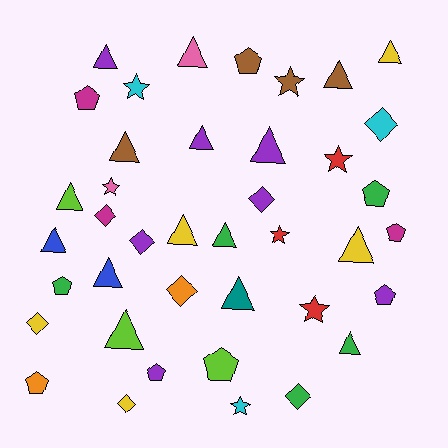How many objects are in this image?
There are 40 objects.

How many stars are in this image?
There are 7 stars.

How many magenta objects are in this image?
There are 3 magenta objects.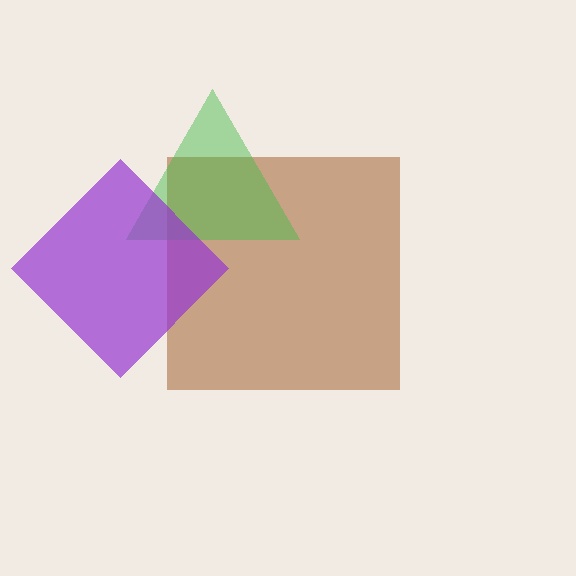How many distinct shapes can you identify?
There are 3 distinct shapes: a brown square, a green triangle, a purple diamond.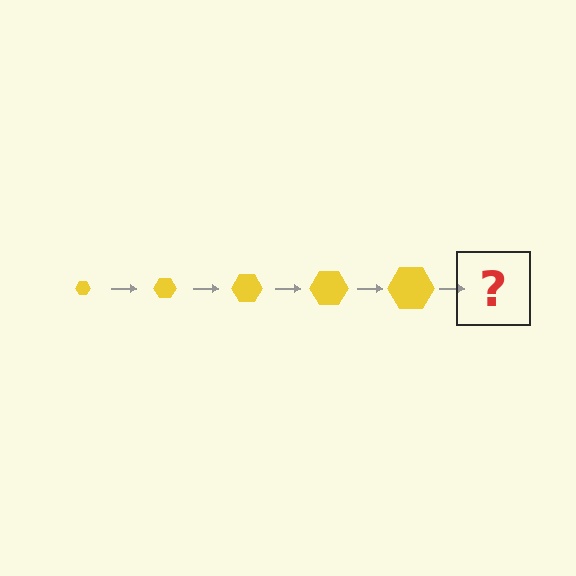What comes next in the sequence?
The next element should be a yellow hexagon, larger than the previous one.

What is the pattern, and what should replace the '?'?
The pattern is that the hexagon gets progressively larger each step. The '?' should be a yellow hexagon, larger than the previous one.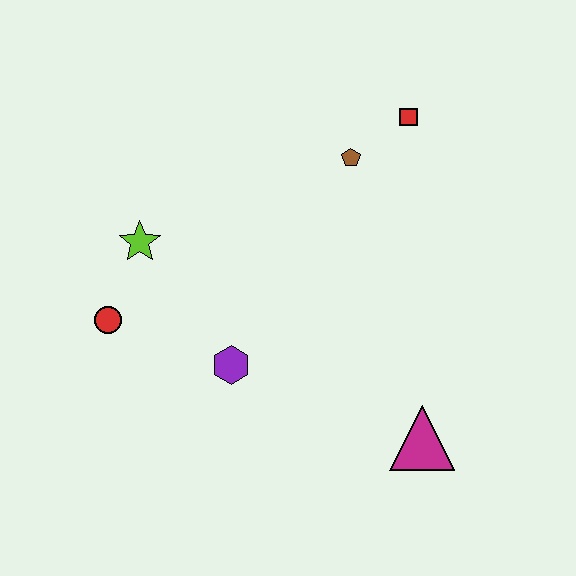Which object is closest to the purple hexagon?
The red circle is closest to the purple hexagon.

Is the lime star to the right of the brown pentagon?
No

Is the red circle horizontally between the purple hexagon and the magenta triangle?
No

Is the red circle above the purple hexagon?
Yes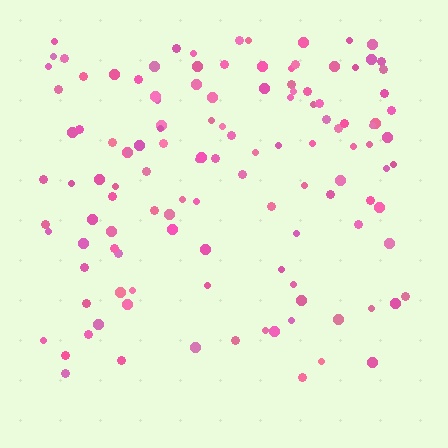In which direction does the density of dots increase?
From bottom to top, with the top side densest.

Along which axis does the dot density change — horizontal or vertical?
Vertical.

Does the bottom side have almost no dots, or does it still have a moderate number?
Still a moderate number, just noticeably fewer than the top.